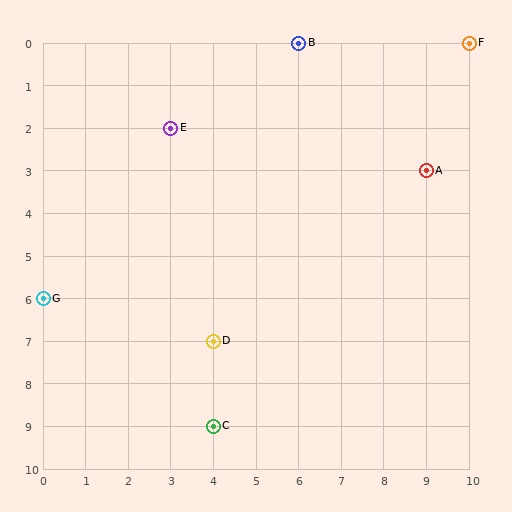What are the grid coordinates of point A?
Point A is at grid coordinates (9, 3).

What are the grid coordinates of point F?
Point F is at grid coordinates (10, 0).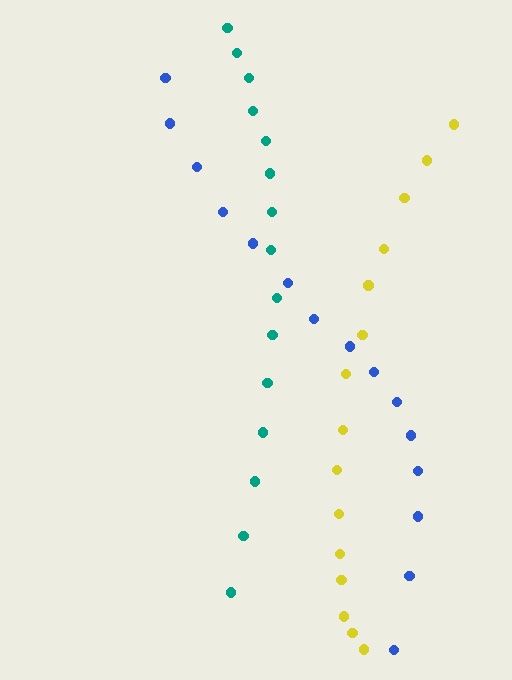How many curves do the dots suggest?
There are 3 distinct paths.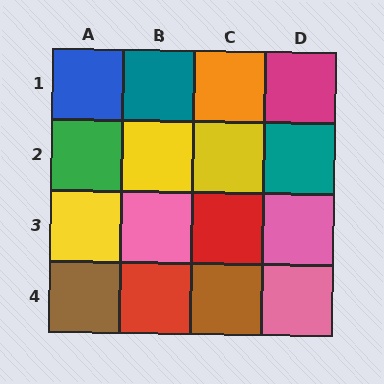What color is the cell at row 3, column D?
Pink.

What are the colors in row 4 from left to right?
Brown, red, brown, pink.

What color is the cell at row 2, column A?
Green.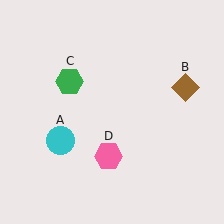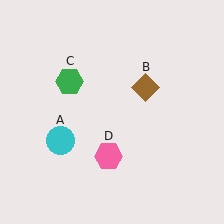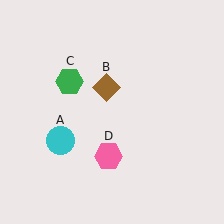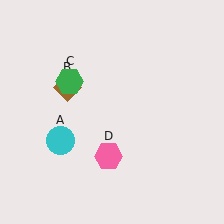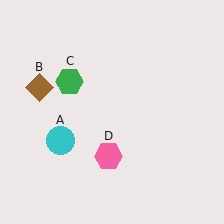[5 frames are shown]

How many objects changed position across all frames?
1 object changed position: brown diamond (object B).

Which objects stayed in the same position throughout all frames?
Cyan circle (object A) and green hexagon (object C) and pink hexagon (object D) remained stationary.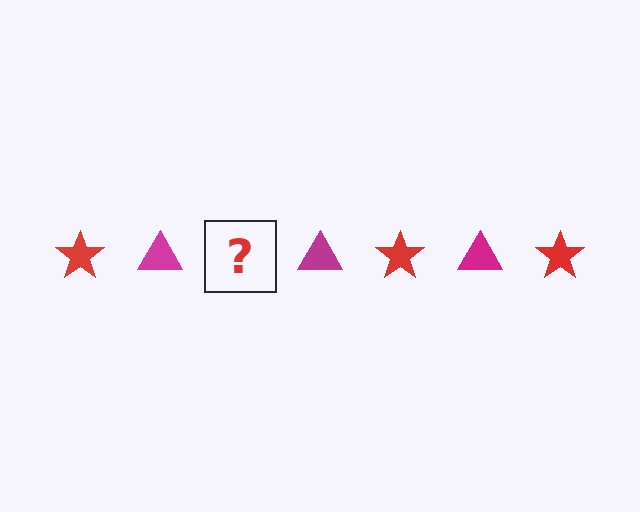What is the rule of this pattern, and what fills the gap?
The rule is that the pattern alternates between red star and magenta triangle. The gap should be filled with a red star.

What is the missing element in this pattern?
The missing element is a red star.